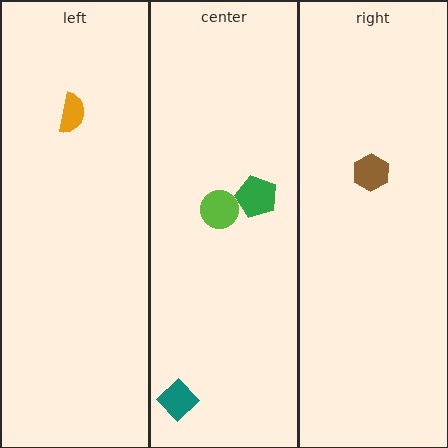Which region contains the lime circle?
The center region.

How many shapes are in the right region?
1.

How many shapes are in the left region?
1.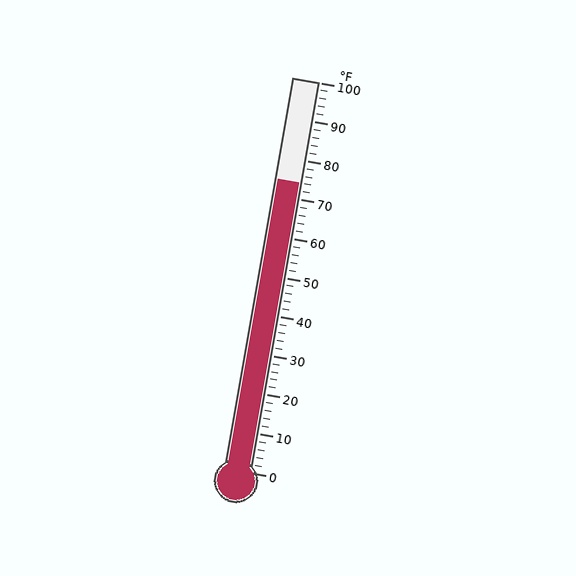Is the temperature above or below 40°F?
The temperature is above 40°F.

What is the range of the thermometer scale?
The thermometer scale ranges from 0°F to 100°F.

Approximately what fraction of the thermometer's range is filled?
The thermometer is filled to approximately 75% of its range.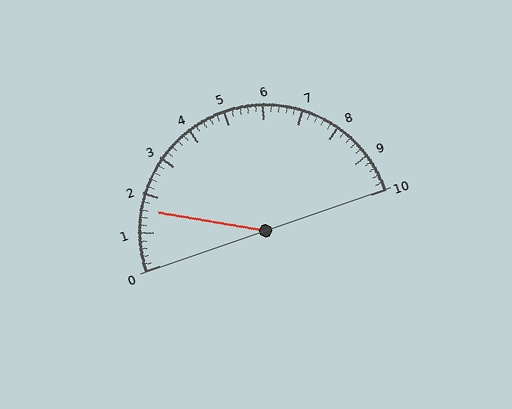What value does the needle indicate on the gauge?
The needle indicates approximately 1.6.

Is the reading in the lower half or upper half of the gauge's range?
The reading is in the lower half of the range (0 to 10).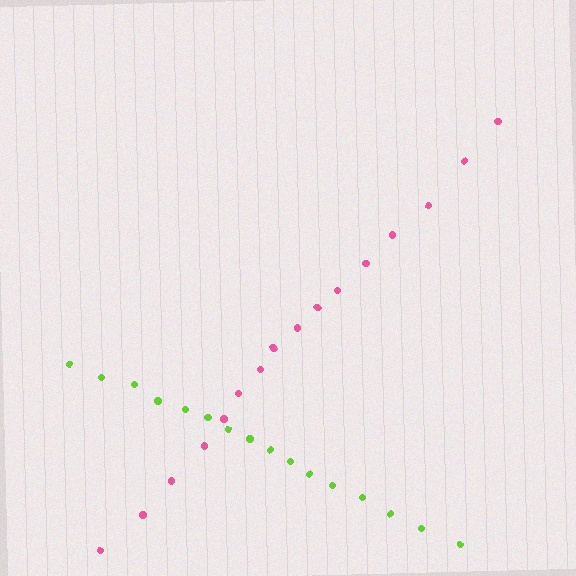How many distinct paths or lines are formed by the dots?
There are 2 distinct paths.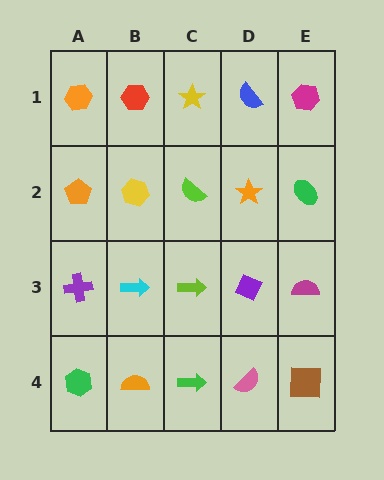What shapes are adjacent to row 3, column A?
An orange pentagon (row 2, column A), a green hexagon (row 4, column A), a cyan arrow (row 3, column B).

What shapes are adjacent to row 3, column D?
An orange star (row 2, column D), a pink semicircle (row 4, column D), a lime arrow (row 3, column C), a magenta semicircle (row 3, column E).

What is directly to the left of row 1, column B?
An orange hexagon.